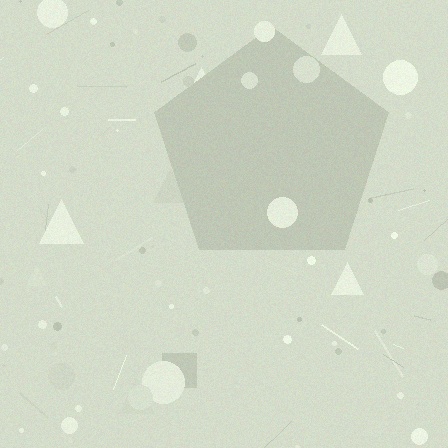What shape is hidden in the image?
A pentagon is hidden in the image.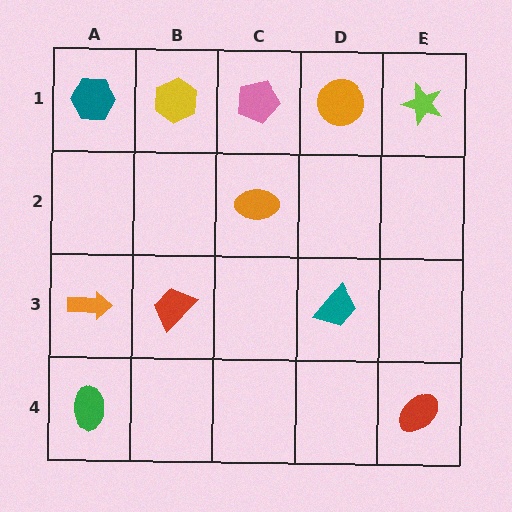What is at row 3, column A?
An orange arrow.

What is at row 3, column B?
A red trapezoid.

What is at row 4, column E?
A red ellipse.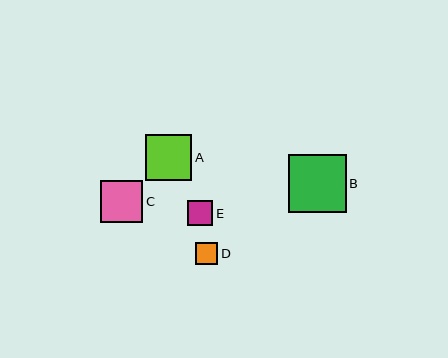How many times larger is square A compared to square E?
Square A is approximately 1.8 times the size of square E.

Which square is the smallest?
Square D is the smallest with a size of approximately 22 pixels.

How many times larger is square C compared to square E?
Square C is approximately 1.7 times the size of square E.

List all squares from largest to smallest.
From largest to smallest: B, A, C, E, D.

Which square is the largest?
Square B is the largest with a size of approximately 58 pixels.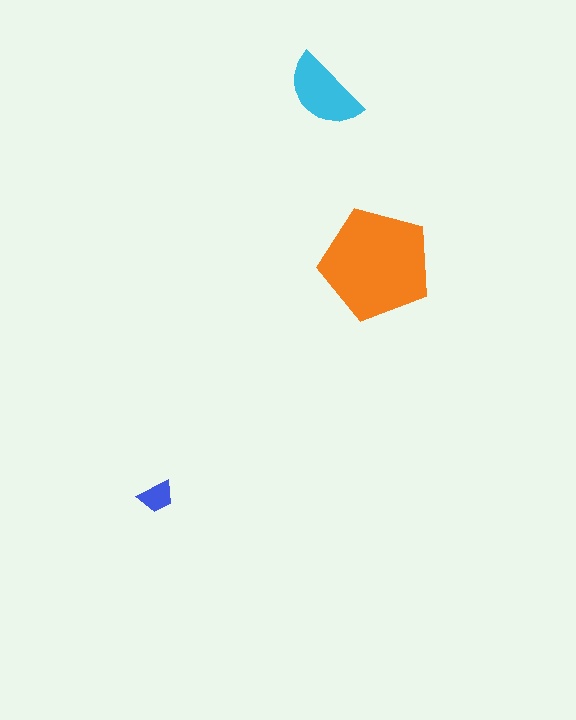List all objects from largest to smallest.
The orange pentagon, the cyan semicircle, the blue trapezoid.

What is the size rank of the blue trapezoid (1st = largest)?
3rd.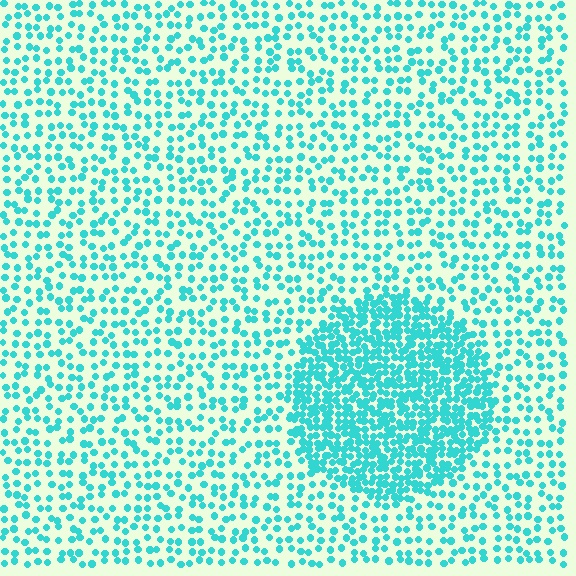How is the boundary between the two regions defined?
The boundary is defined by a change in element density (approximately 2.5x ratio). All elements are the same color, size, and shape.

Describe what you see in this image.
The image contains small cyan elements arranged at two different densities. A circle-shaped region is visible where the elements are more densely packed than the surrounding area.